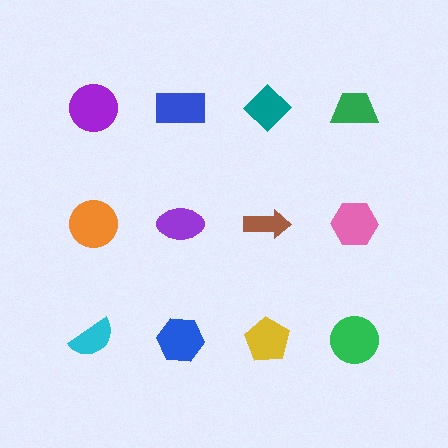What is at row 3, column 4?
A green circle.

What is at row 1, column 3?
A teal diamond.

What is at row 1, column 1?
A purple circle.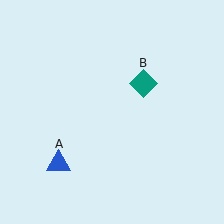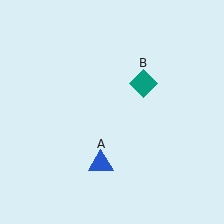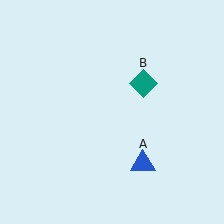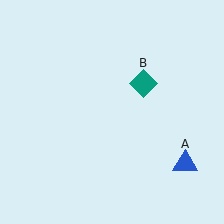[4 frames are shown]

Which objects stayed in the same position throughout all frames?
Teal diamond (object B) remained stationary.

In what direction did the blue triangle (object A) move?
The blue triangle (object A) moved right.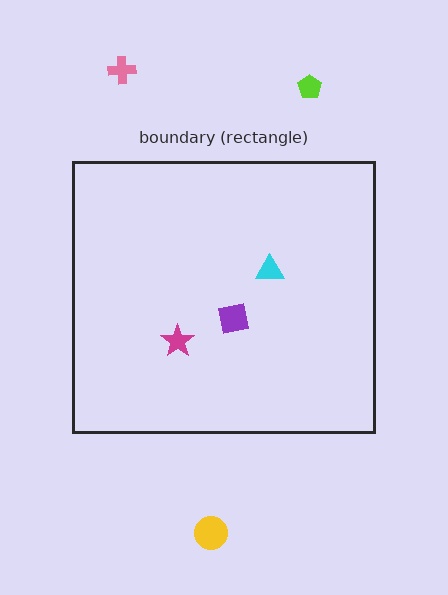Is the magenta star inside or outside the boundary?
Inside.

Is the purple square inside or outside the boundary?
Inside.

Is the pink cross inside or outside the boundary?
Outside.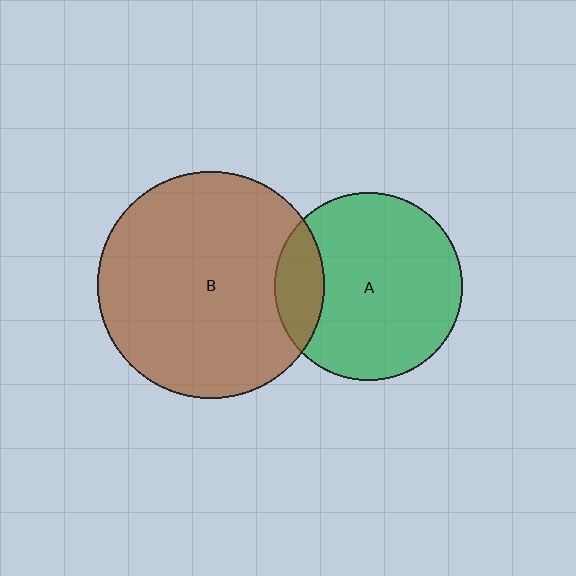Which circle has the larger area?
Circle B (brown).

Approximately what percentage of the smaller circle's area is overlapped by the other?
Approximately 15%.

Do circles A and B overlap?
Yes.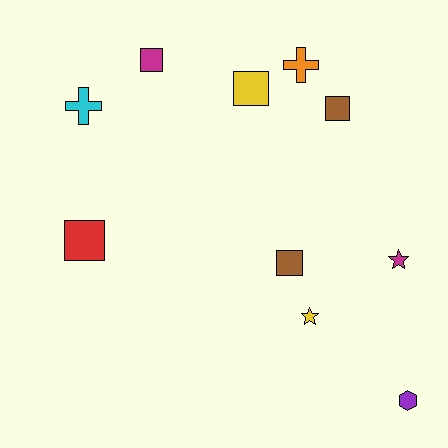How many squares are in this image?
There are 5 squares.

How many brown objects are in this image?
There are 2 brown objects.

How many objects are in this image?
There are 10 objects.